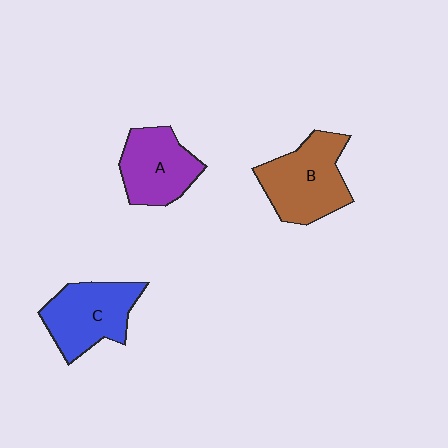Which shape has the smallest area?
Shape A (purple).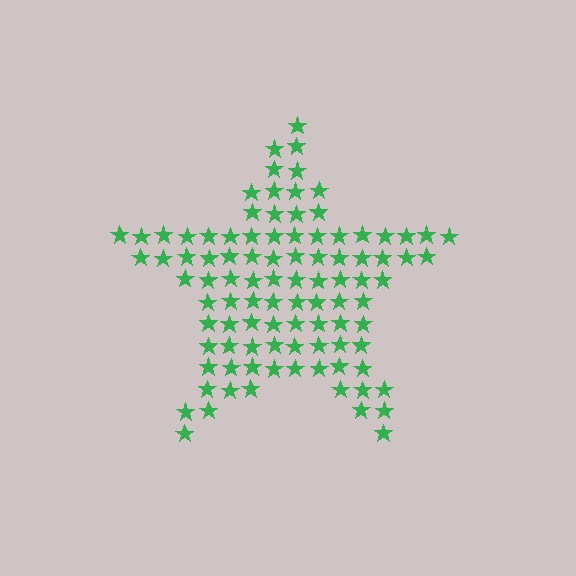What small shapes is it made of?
It is made of small stars.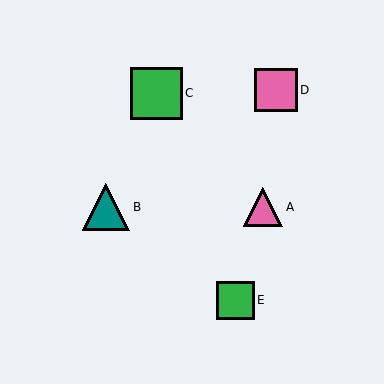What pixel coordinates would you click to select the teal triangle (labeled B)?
Click at (106, 207) to select the teal triangle B.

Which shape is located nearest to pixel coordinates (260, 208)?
The pink triangle (labeled A) at (263, 207) is nearest to that location.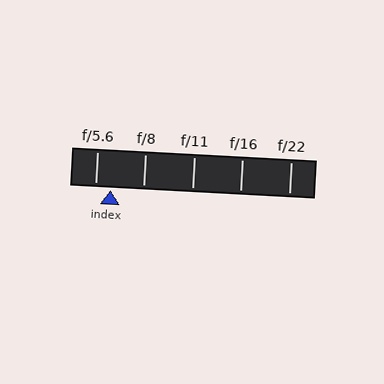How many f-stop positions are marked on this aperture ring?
There are 5 f-stop positions marked.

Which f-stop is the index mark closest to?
The index mark is closest to f/5.6.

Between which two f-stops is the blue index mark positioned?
The index mark is between f/5.6 and f/8.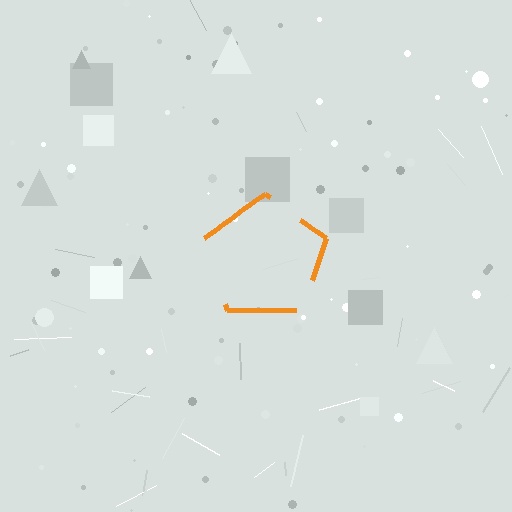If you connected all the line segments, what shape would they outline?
They would outline a pentagon.